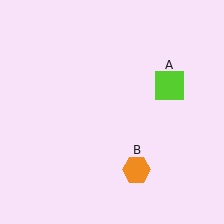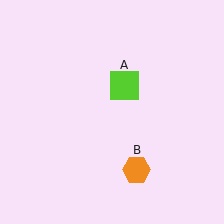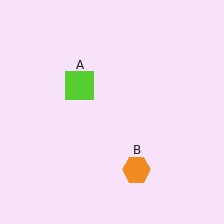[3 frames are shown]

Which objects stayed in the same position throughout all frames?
Orange hexagon (object B) remained stationary.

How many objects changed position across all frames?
1 object changed position: lime square (object A).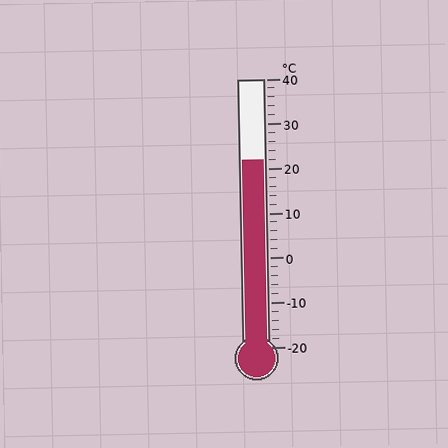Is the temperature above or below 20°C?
The temperature is above 20°C.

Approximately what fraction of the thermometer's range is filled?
The thermometer is filled to approximately 70% of its range.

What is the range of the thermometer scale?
The thermometer scale ranges from -20°C to 40°C.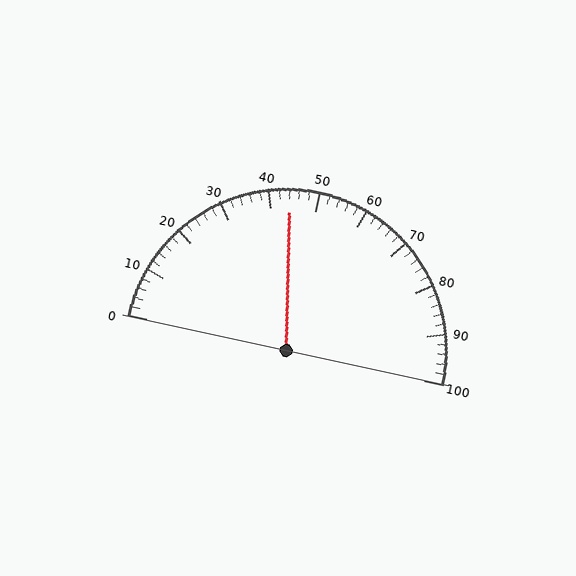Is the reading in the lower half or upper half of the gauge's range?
The reading is in the lower half of the range (0 to 100).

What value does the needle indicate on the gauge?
The needle indicates approximately 44.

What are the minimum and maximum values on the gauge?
The gauge ranges from 0 to 100.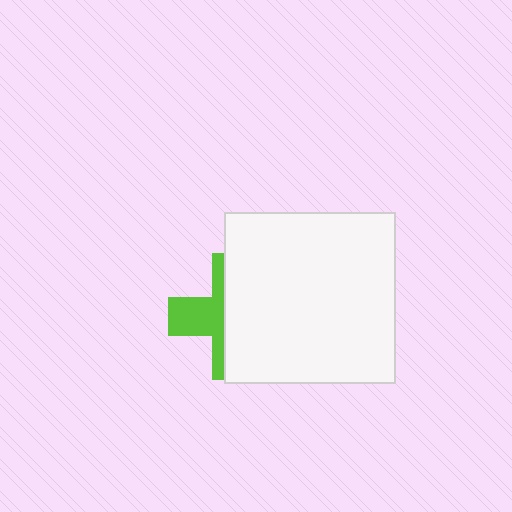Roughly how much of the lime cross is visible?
A small part of it is visible (roughly 38%).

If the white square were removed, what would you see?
You would see the complete lime cross.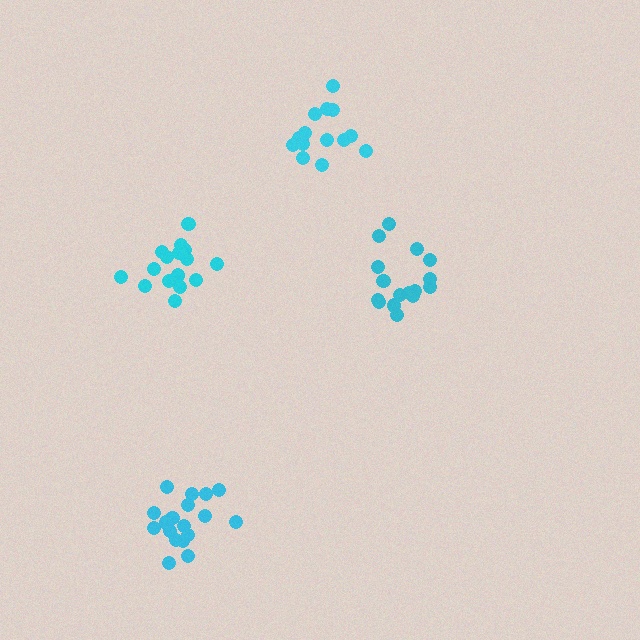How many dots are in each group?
Group 1: 18 dots, Group 2: 16 dots, Group 3: 15 dots, Group 4: 16 dots (65 total).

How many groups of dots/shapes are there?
There are 4 groups.